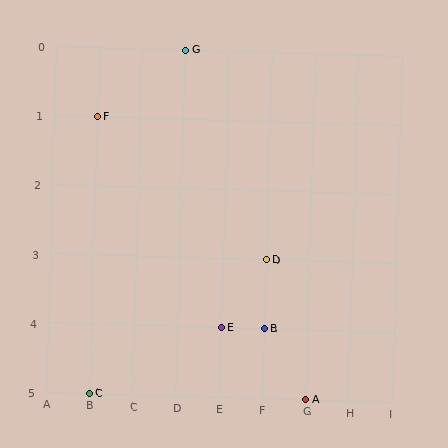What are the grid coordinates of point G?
Point G is at grid coordinates (D, 0).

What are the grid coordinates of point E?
Point E is at grid coordinates (E, 4).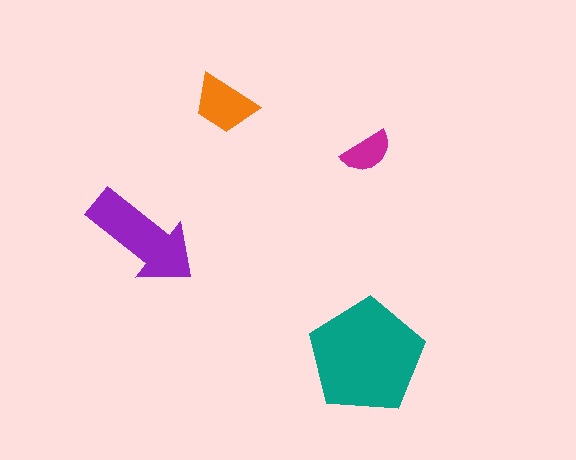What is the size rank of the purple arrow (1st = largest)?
2nd.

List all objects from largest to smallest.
The teal pentagon, the purple arrow, the orange trapezoid, the magenta semicircle.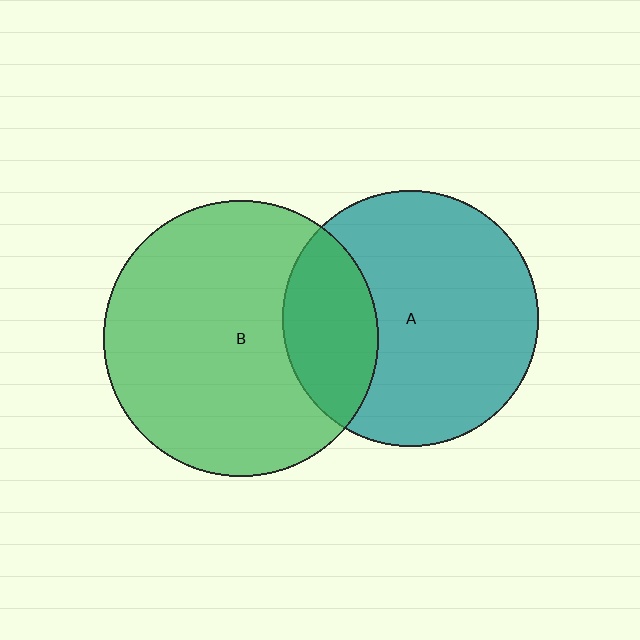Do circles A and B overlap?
Yes.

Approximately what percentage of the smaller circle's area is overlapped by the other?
Approximately 25%.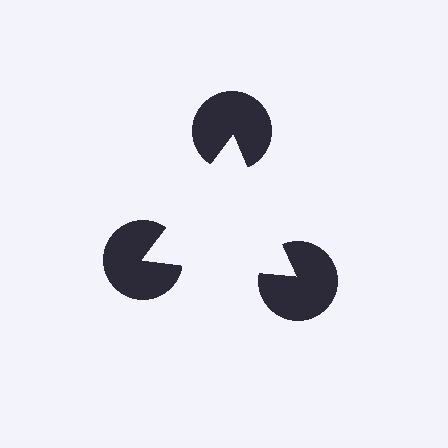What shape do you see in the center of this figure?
An illusory triangle — its edges are inferred from the aligned wedge cuts in the pac-man discs, not physically drawn.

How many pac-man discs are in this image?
There are 3 — one at each vertex of the illusory triangle.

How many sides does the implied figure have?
3 sides.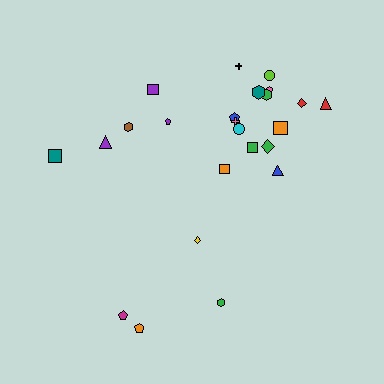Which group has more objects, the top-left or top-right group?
The top-right group.